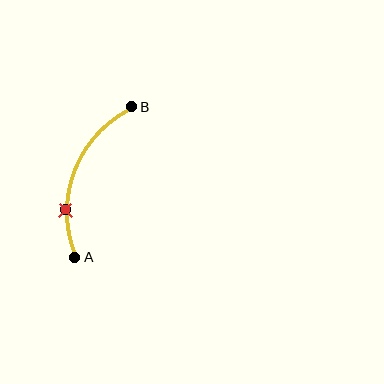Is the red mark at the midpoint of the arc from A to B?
No. The red mark lies on the arc but is closer to endpoint A. The arc midpoint would be at the point on the curve equidistant along the arc from both A and B.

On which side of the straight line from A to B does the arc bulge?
The arc bulges to the left of the straight line connecting A and B.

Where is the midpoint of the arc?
The arc midpoint is the point on the curve farthest from the straight line joining A and B. It sits to the left of that line.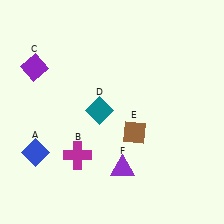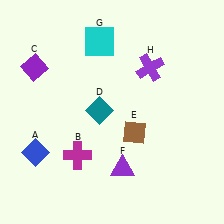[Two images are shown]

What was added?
A cyan square (G), a purple cross (H) were added in Image 2.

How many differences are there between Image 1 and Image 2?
There are 2 differences between the two images.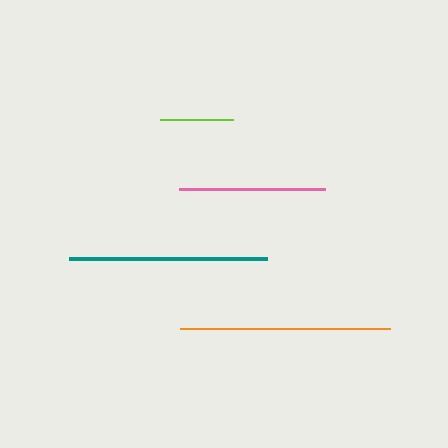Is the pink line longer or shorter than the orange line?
The orange line is longer than the pink line.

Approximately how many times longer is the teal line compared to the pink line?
The teal line is approximately 1.4 times the length of the pink line.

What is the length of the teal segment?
The teal segment is approximately 198 pixels long.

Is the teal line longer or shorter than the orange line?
The orange line is longer than the teal line.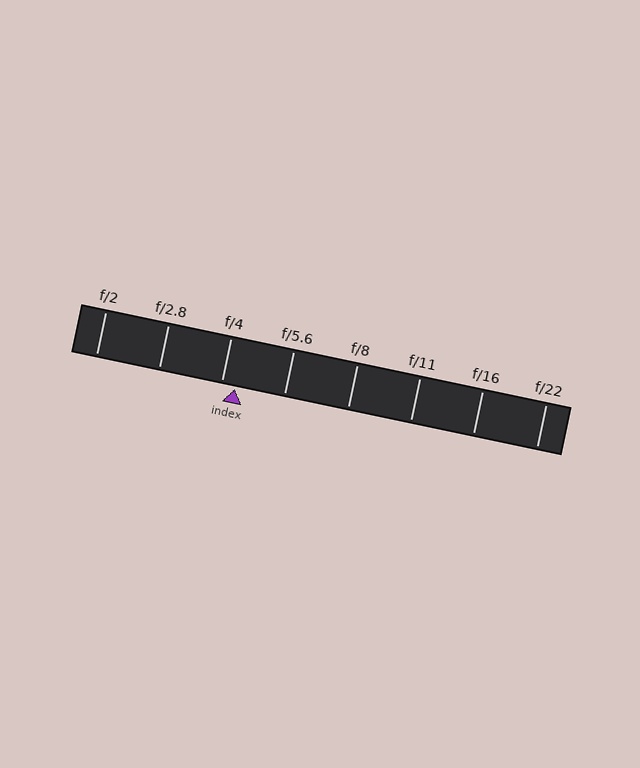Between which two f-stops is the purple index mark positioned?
The index mark is between f/4 and f/5.6.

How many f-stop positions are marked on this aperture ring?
There are 8 f-stop positions marked.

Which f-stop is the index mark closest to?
The index mark is closest to f/4.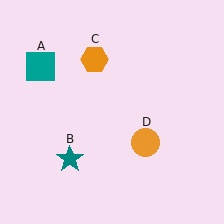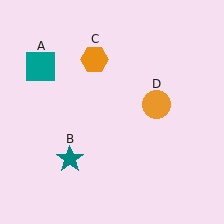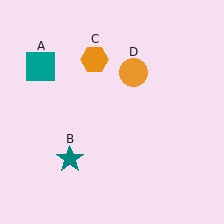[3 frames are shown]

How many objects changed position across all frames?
1 object changed position: orange circle (object D).